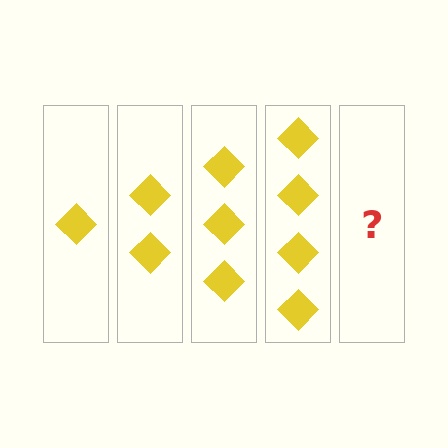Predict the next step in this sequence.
The next step is 5 diamonds.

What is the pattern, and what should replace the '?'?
The pattern is that each step adds one more diamond. The '?' should be 5 diamonds.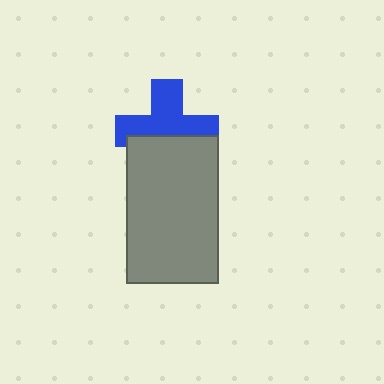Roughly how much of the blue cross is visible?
About half of it is visible (roughly 60%).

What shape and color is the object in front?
The object in front is a gray rectangle.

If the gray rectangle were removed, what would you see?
You would see the complete blue cross.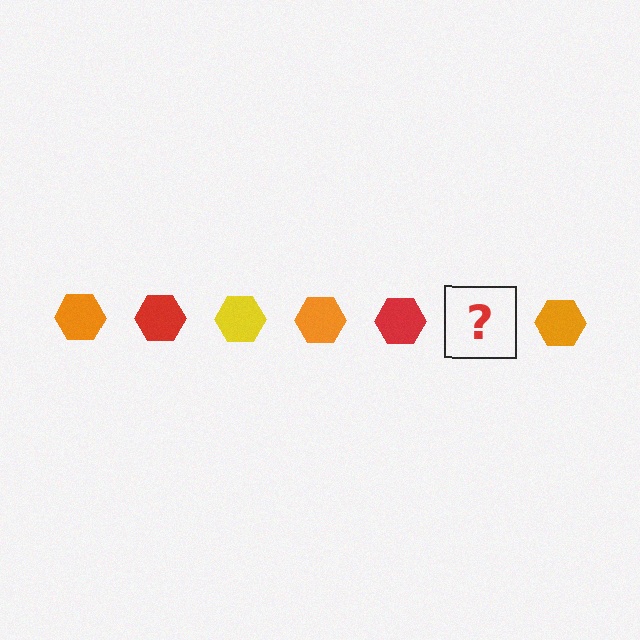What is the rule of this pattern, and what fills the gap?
The rule is that the pattern cycles through orange, red, yellow hexagons. The gap should be filled with a yellow hexagon.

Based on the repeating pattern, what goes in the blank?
The blank should be a yellow hexagon.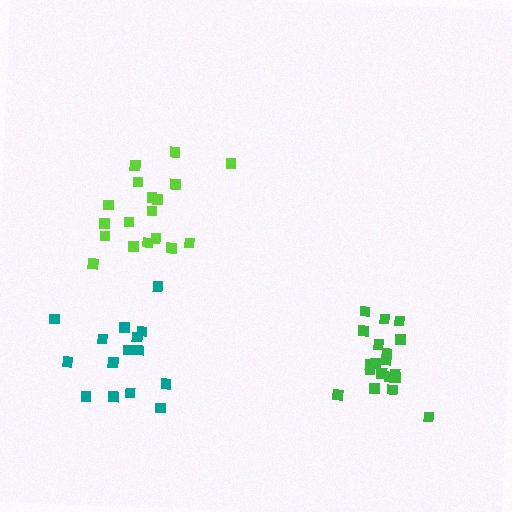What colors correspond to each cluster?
The clusters are colored: teal, green, lime.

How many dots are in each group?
Group 1: 15 dots, Group 2: 19 dots, Group 3: 18 dots (52 total).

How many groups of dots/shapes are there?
There are 3 groups.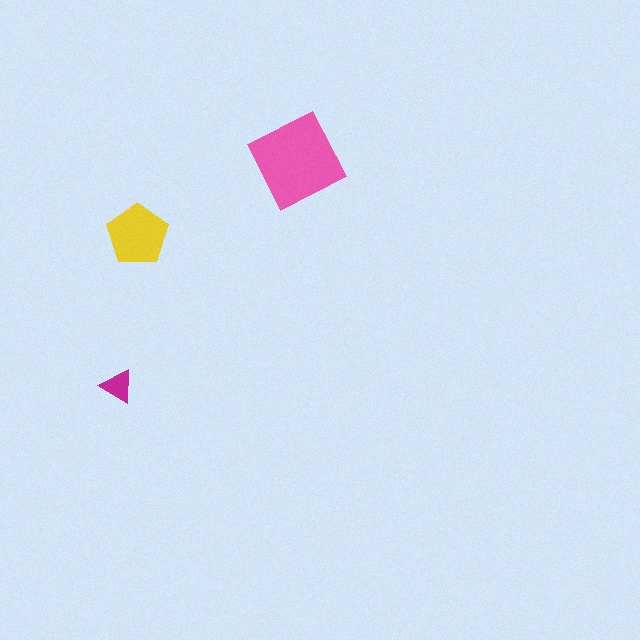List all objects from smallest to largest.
The magenta triangle, the yellow pentagon, the pink diamond.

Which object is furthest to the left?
The magenta triangle is leftmost.